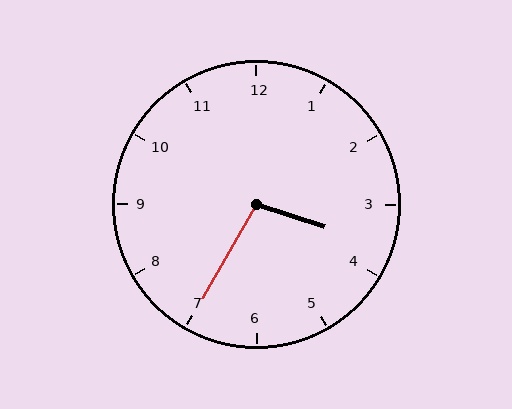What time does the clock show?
3:35.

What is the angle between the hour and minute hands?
Approximately 102 degrees.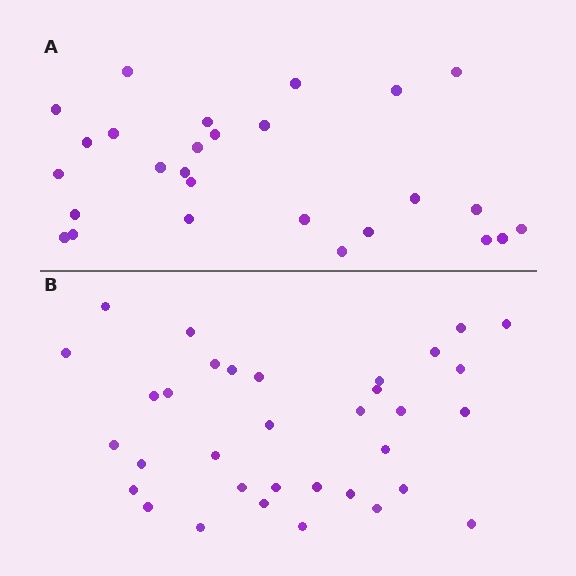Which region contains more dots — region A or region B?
Region B (the bottom region) has more dots.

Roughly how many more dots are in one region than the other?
Region B has roughly 8 or so more dots than region A.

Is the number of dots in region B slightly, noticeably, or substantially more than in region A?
Region B has noticeably more, but not dramatically so. The ratio is roughly 1.3 to 1.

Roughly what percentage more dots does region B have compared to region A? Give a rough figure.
About 25% more.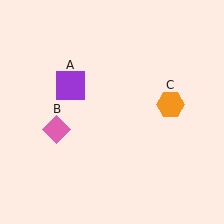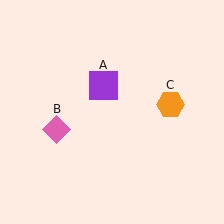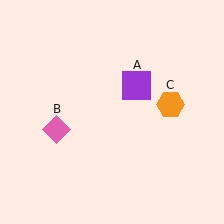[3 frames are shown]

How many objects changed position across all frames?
1 object changed position: purple square (object A).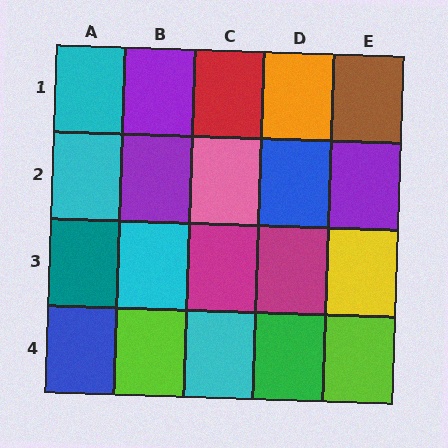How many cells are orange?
1 cell is orange.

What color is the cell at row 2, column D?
Blue.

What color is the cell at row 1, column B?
Purple.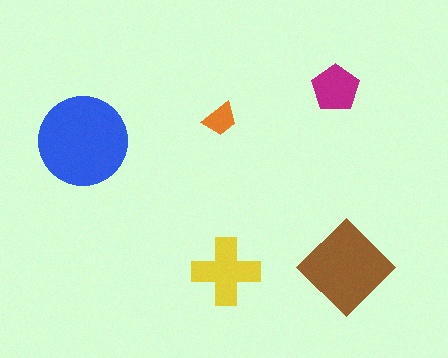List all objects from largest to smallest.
The blue circle, the brown diamond, the yellow cross, the magenta pentagon, the orange trapezoid.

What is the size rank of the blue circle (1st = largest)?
1st.